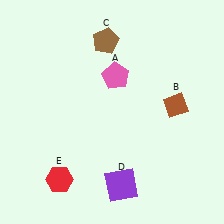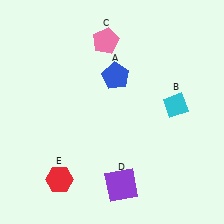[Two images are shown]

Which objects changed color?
A changed from pink to blue. B changed from brown to cyan. C changed from brown to pink.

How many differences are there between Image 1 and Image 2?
There are 3 differences between the two images.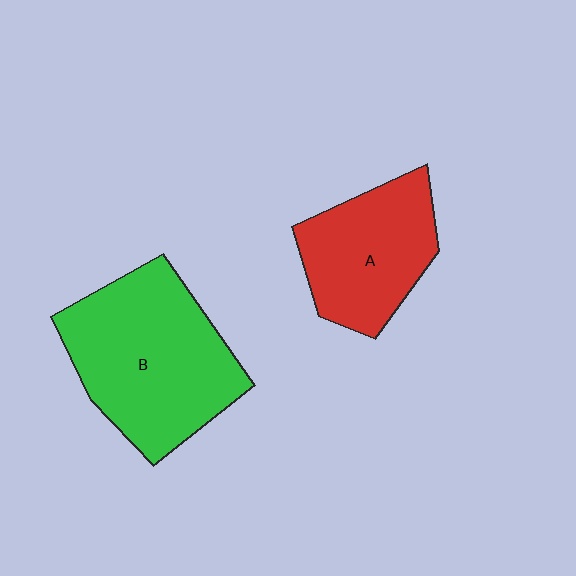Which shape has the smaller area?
Shape A (red).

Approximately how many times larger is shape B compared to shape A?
Approximately 1.5 times.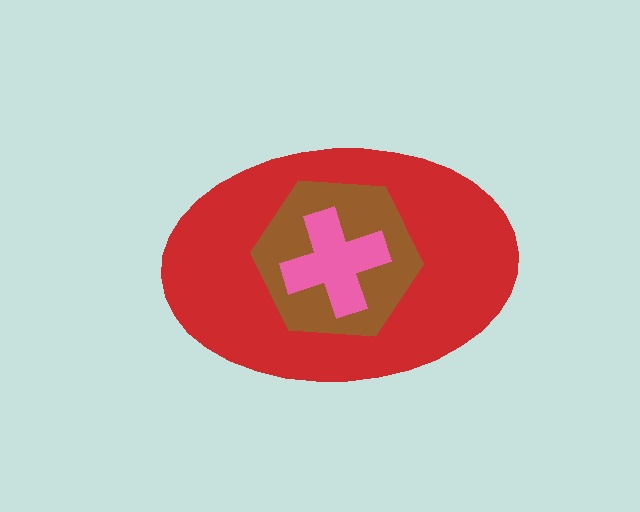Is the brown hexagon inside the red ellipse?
Yes.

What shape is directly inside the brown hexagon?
The pink cross.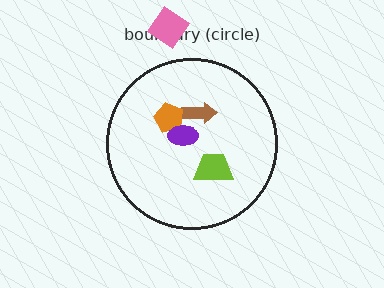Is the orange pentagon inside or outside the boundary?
Inside.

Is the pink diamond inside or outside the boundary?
Outside.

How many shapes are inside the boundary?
4 inside, 1 outside.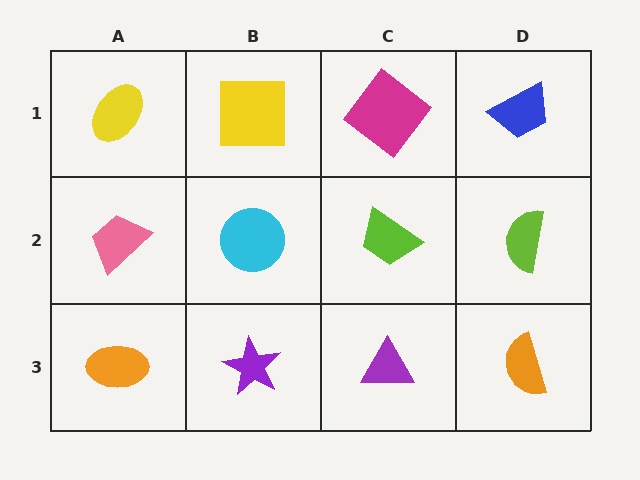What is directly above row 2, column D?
A blue trapezoid.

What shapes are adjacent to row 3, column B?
A cyan circle (row 2, column B), an orange ellipse (row 3, column A), a purple triangle (row 3, column C).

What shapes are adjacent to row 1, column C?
A lime trapezoid (row 2, column C), a yellow square (row 1, column B), a blue trapezoid (row 1, column D).